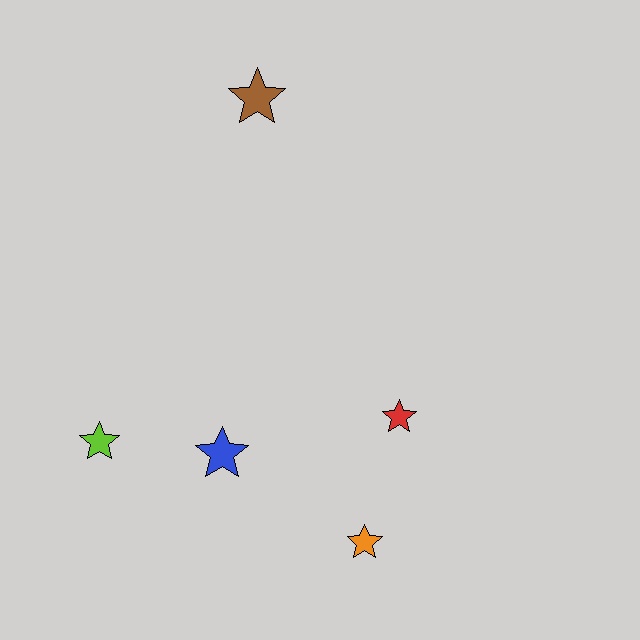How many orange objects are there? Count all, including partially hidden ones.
There is 1 orange object.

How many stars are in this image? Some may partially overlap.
There are 5 stars.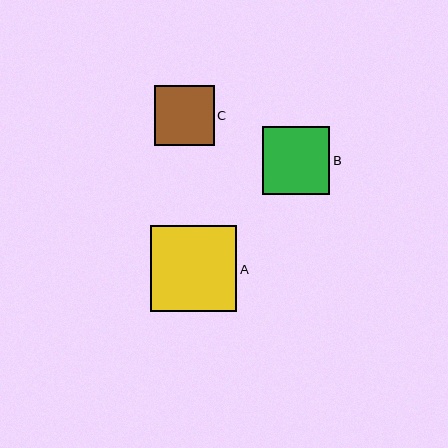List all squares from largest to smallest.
From largest to smallest: A, B, C.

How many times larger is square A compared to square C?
Square A is approximately 1.4 times the size of square C.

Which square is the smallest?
Square C is the smallest with a size of approximately 60 pixels.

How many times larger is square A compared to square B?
Square A is approximately 1.3 times the size of square B.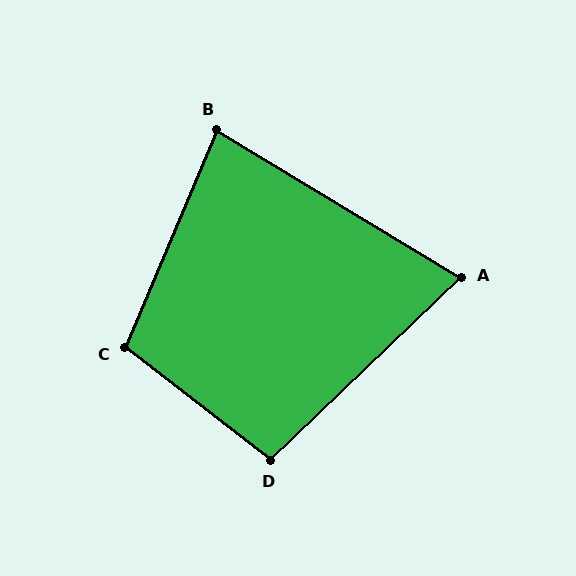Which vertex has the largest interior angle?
C, at approximately 105 degrees.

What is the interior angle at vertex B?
Approximately 82 degrees (acute).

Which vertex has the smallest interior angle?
A, at approximately 75 degrees.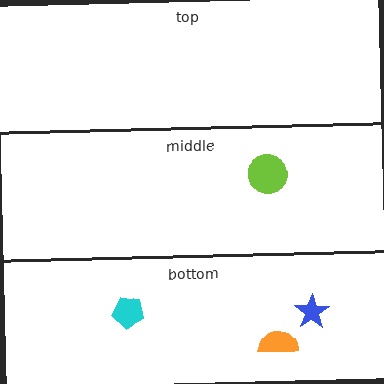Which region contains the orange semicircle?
The bottom region.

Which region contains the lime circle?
The middle region.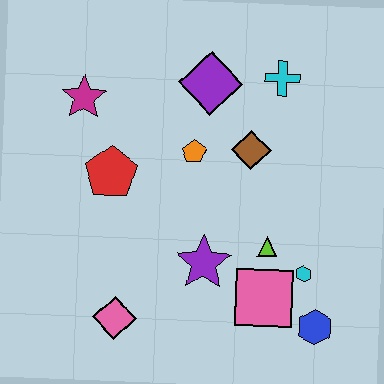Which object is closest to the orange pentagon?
The brown diamond is closest to the orange pentagon.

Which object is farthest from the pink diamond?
The cyan cross is farthest from the pink diamond.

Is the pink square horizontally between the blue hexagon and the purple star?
Yes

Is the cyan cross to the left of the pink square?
No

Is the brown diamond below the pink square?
No